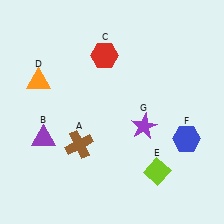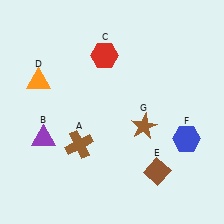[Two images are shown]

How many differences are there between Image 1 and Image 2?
There are 2 differences between the two images.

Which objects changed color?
E changed from lime to brown. G changed from purple to brown.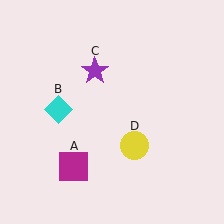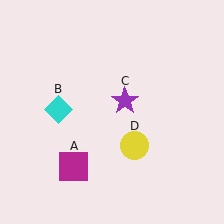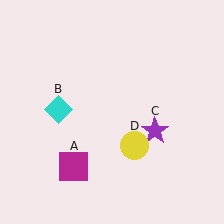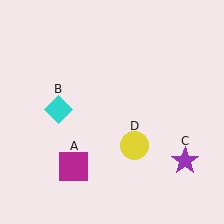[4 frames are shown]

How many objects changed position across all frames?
1 object changed position: purple star (object C).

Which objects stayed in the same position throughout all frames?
Magenta square (object A) and cyan diamond (object B) and yellow circle (object D) remained stationary.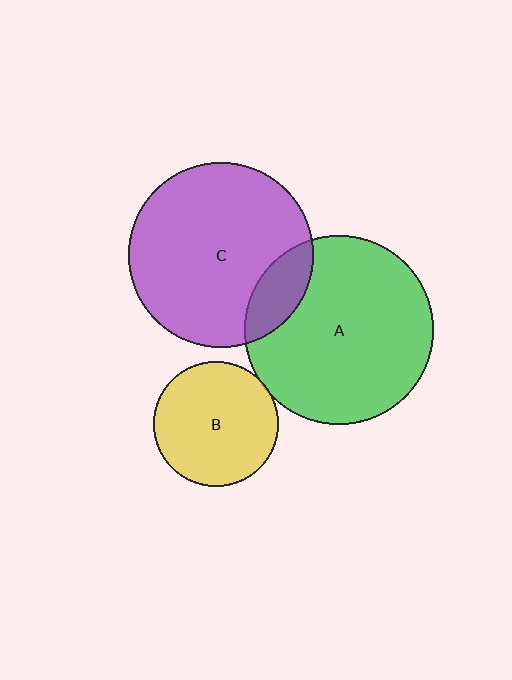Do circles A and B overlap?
Yes.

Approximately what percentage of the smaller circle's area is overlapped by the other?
Approximately 5%.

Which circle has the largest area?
Circle A (green).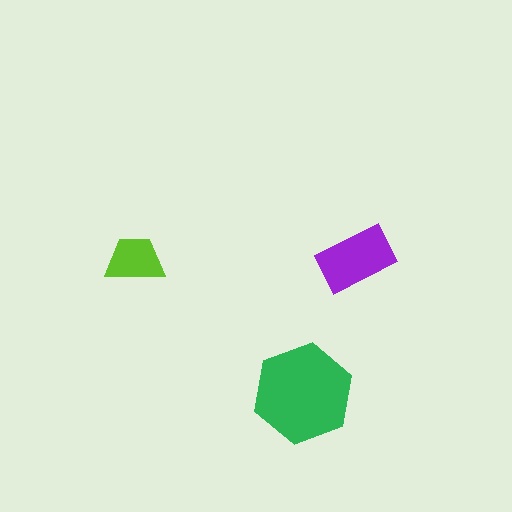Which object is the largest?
The green hexagon.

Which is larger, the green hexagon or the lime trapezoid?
The green hexagon.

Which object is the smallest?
The lime trapezoid.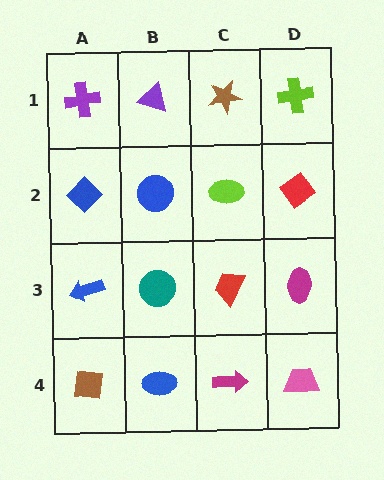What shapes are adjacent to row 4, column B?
A teal circle (row 3, column B), a brown square (row 4, column A), a magenta arrow (row 4, column C).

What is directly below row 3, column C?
A magenta arrow.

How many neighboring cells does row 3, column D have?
3.